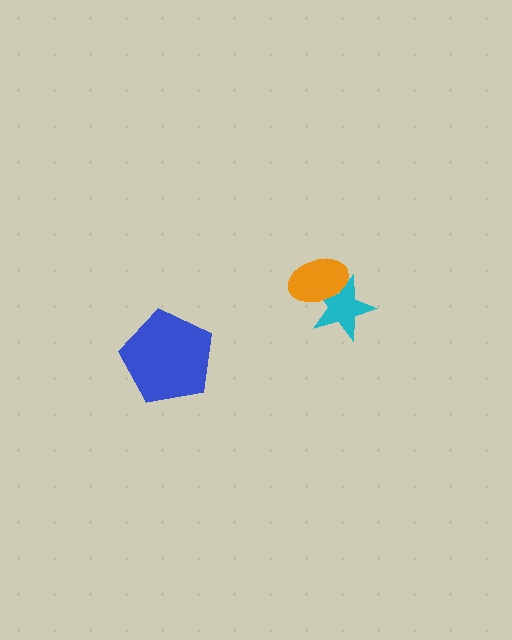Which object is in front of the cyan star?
The orange ellipse is in front of the cyan star.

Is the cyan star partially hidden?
Yes, it is partially covered by another shape.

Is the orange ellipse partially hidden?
No, no other shape covers it.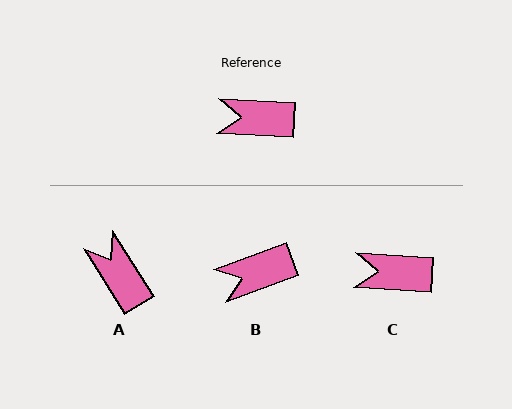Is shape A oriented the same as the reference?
No, it is off by about 54 degrees.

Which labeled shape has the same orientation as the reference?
C.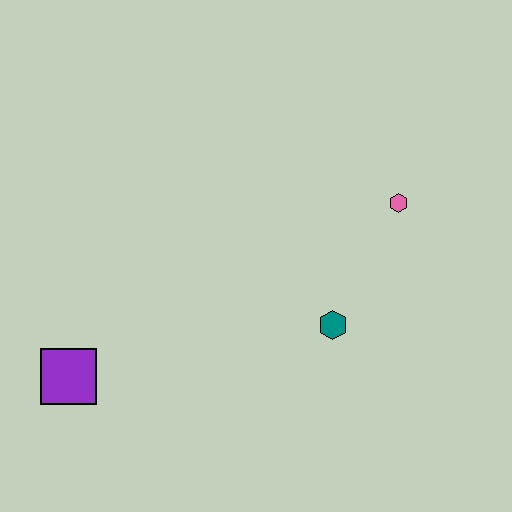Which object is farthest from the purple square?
The pink hexagon is farthest from the purple square.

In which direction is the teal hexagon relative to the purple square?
The teal hexagon is to the right of the purple square.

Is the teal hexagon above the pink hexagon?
No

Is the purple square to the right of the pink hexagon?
No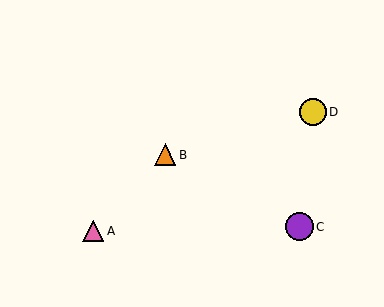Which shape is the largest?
The purple circle (labeled C) is the largest.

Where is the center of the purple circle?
The center of the purple circle is at (299, 227).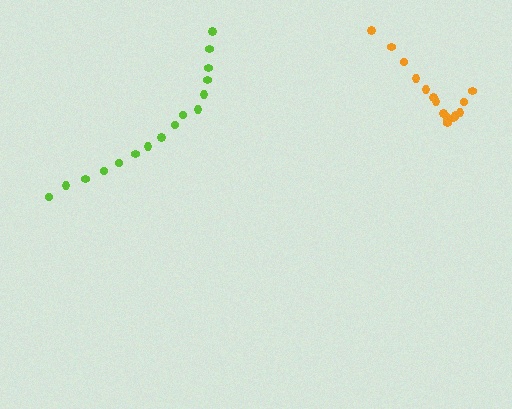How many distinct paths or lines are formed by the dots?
There are 2 distinct paths.